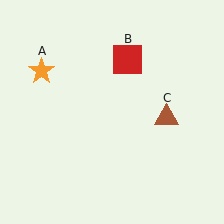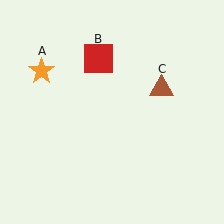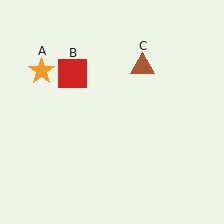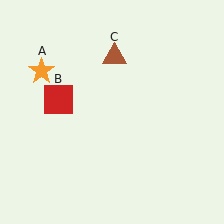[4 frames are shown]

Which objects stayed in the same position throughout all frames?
Orange star (object A) remained stationary.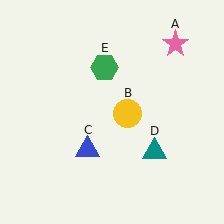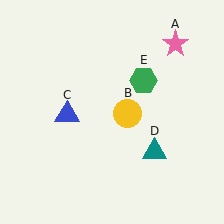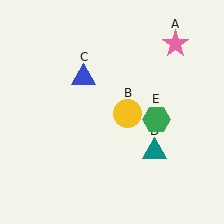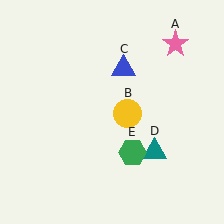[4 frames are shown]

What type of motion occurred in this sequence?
The blue triangle (object C), green hexagon (object E) rotated clockwise around the center of the scene.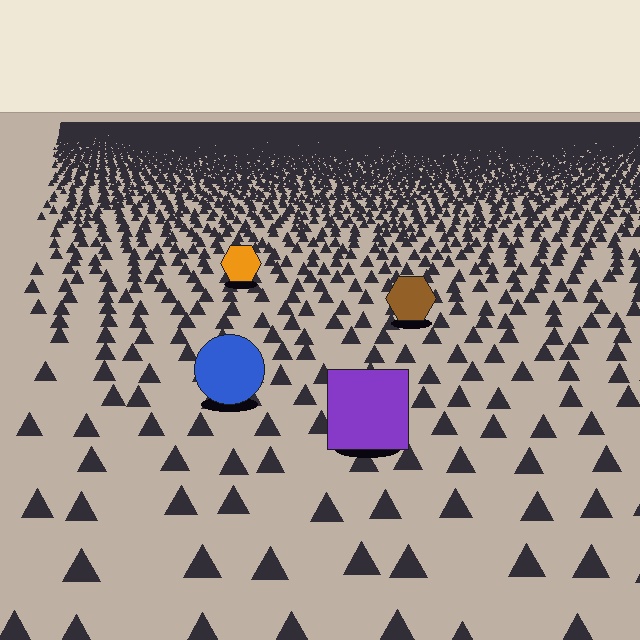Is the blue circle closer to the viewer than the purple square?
No. The purple square is closer — you can tell from the texture gradient: the ground texture is coarser near it.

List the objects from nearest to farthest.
From nearest to farthest: the purple square, the blue circle, the brown hexagon, the orange hexagon.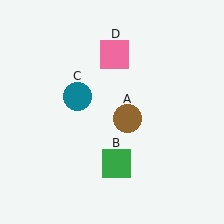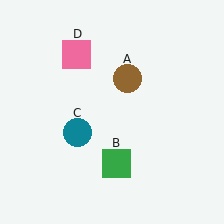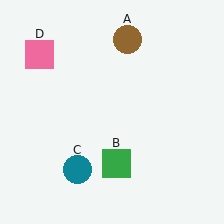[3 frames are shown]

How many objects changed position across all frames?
3 objects changed position: brown circle (object A), teal circle (object C), pink square (object D).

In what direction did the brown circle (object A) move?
The brown circle (object A) moved up.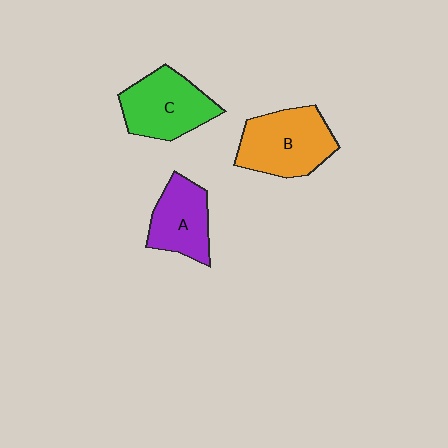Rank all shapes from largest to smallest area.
From largest to smallest: B (orange), C (green), A (purple).